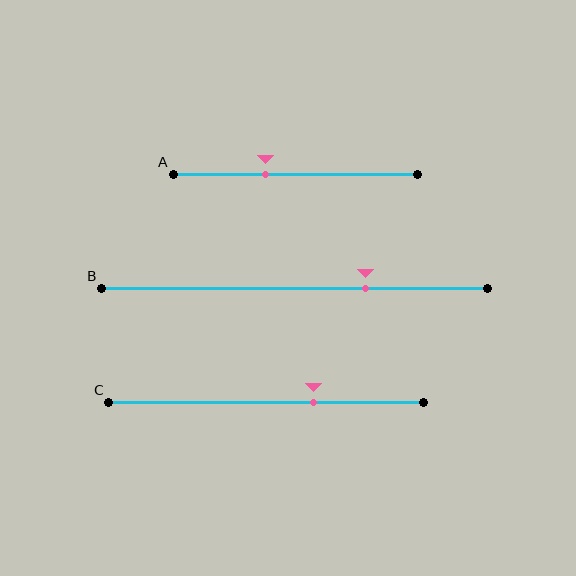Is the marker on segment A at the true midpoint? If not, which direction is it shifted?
No, the marker on segment A is shifted to the left by about 12% of the segment length.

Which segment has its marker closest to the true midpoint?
Segment A has its marker closest to the true midpoint.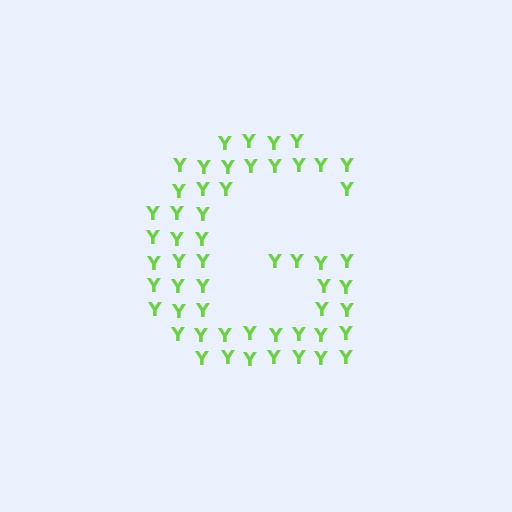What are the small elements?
The small elements are letter Y's.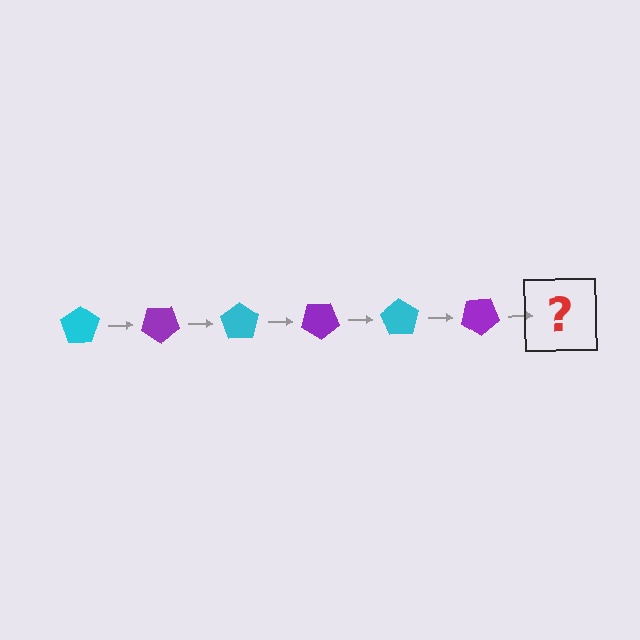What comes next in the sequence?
The next element should be a cyan pentagon, rotated 210 degrees from the start.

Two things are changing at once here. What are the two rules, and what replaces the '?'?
The two rules are that it rotates 35 degrees each step and the color cycles through cyan and purple. The '?' should be a cyan pentagon, rotated 210 degrees from the start.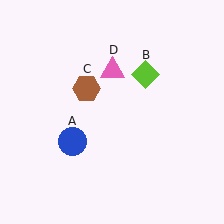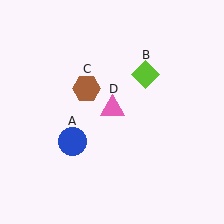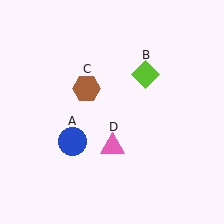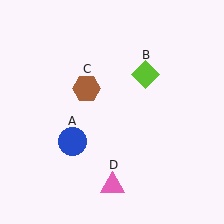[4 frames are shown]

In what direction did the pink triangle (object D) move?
The pink triangle (object D) moved down.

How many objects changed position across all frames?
1 object changed position: pink triangle (object D).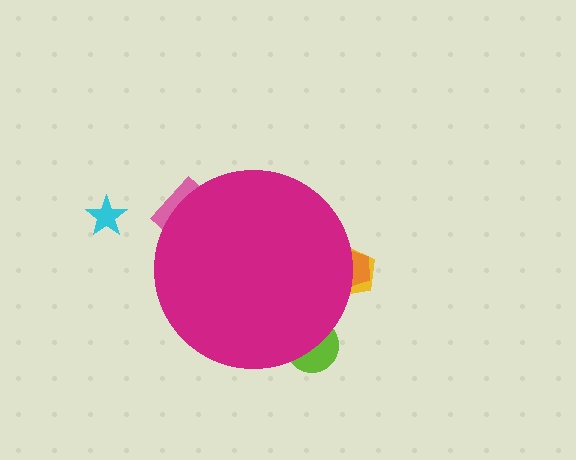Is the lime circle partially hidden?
Yes, the lime circle is partially hidden behind the magenta circle.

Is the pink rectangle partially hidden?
Yes, the pink rectangle is partially hidden behind the magenta circle.